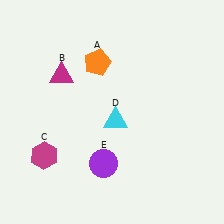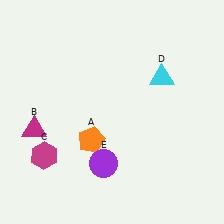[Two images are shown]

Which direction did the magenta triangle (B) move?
The magenta triangle (B) moved down.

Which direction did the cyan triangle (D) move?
The cyan triangle (D) moved right.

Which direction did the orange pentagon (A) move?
The orange pentagon (A) moved down.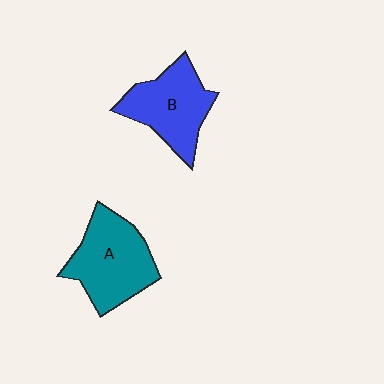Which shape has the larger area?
Shape A (teal).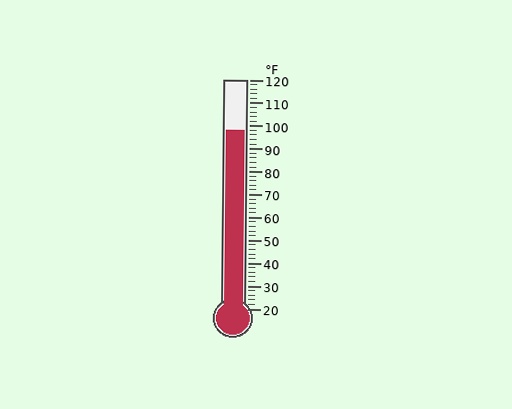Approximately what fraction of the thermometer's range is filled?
The thermometer is filled to approximately 80% of its range.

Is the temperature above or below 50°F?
The temperature is above 50°F.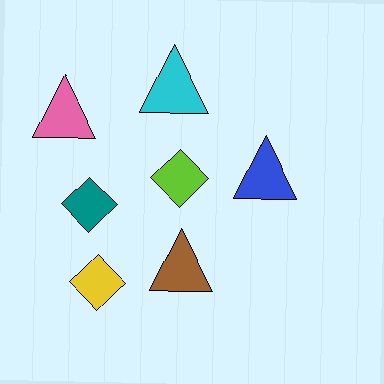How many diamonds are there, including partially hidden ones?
There are 3 diamonds.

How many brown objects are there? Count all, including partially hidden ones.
There is 1 brown object.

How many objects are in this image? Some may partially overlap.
There are 7 objects.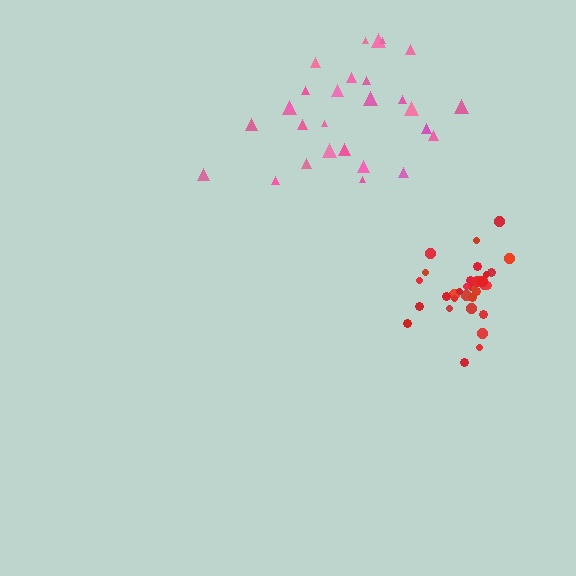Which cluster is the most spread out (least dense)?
Pink.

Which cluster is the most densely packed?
Red.